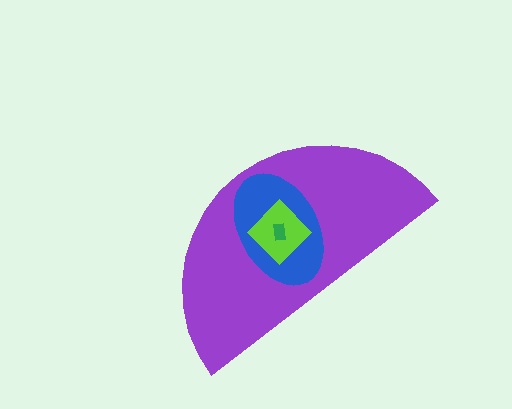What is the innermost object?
The green rectangle.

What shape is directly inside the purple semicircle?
The blue ellipse.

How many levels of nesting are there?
4.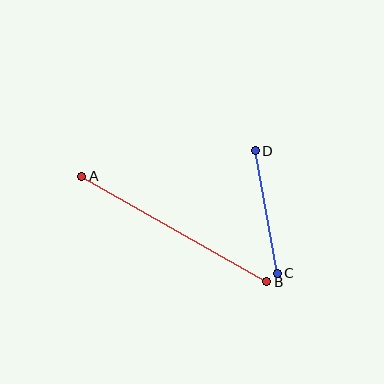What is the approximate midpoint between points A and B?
The midpoint is at approximately (174, 229) pixels.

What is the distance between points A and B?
The distance is approximately 213 pixels.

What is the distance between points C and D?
The distance is approximately 125 pixels.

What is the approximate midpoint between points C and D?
The midpoint is at approximately (266, 212) pixels.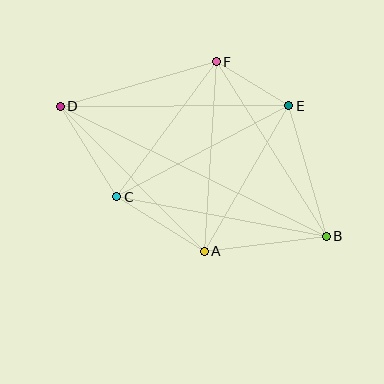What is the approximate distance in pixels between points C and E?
The distance between C and E is approximately 195 pixels.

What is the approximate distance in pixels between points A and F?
The distance between A and F is approximately 190 pixels.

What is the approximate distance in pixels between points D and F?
The distance between D and F is approximately 162 pixels.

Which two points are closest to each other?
Points E and F are closest to each other.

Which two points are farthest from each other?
Points B and D are farthest from each other.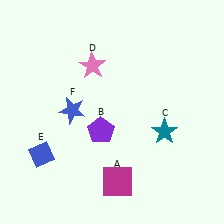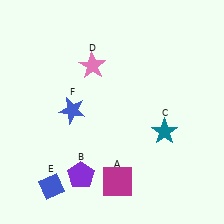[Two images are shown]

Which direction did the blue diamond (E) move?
The blue diamond (E) moved down.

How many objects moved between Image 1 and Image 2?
2 objects moved between the two images.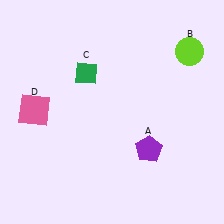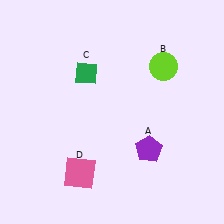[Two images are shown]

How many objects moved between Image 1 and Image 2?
2 objects moved between the two images.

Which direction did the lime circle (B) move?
The lime circle (B) moved left.